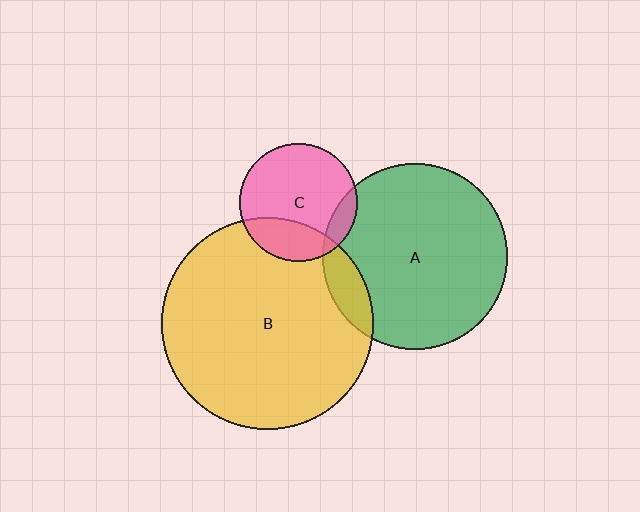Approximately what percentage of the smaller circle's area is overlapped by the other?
Approximately 10%.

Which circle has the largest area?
Circle B (yellow).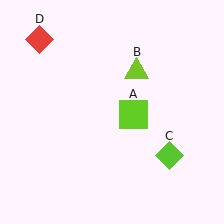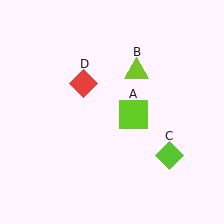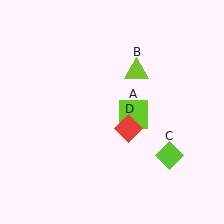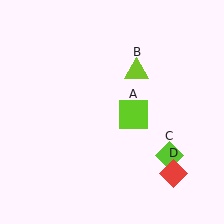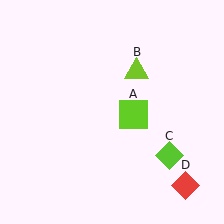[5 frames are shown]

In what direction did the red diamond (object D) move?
The red diamond (object D) moved down and to the right.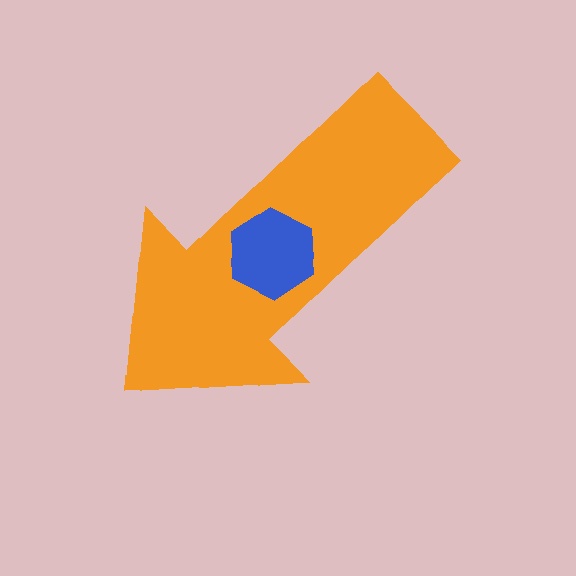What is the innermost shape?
The blue hexagon.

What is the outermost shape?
The orange arrow.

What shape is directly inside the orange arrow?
The blue hexagon.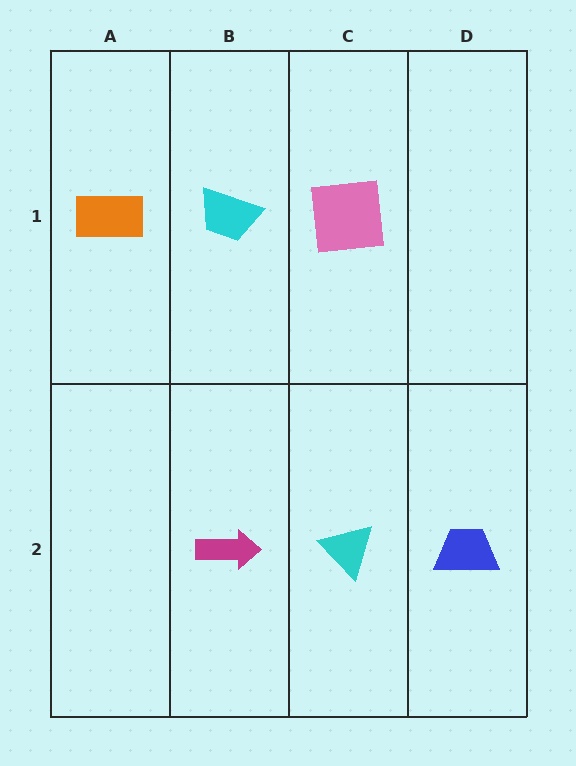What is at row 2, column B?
A magenta arrow.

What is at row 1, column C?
A pink square.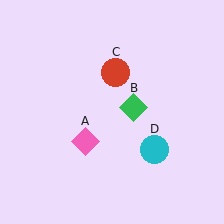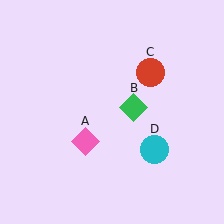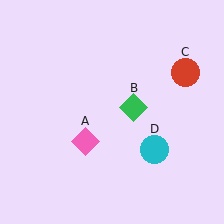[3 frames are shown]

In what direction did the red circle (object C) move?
The red circle (object C) moved right.